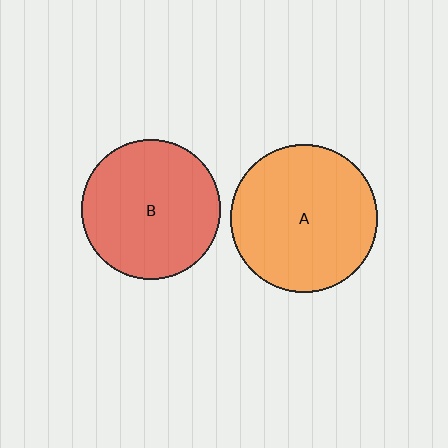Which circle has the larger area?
Circle A (orange).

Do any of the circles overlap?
No, none of the circles overlap.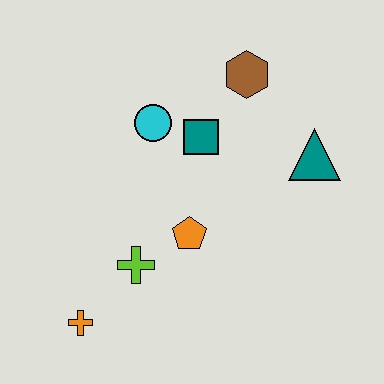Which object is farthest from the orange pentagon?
The brown hexagon is farthest from the orange pentagon.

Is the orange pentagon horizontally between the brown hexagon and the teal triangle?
No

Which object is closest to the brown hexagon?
The teal square is closest to the brown hexagon.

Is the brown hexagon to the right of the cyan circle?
Yes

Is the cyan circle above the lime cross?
Yes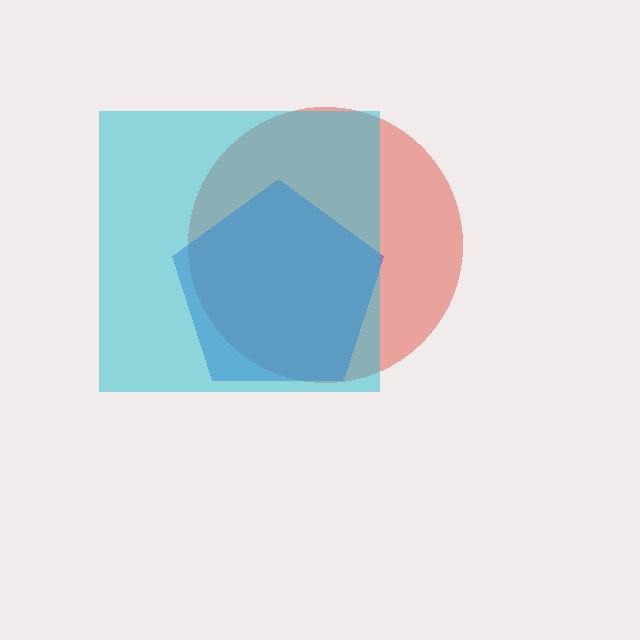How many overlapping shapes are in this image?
There are 3 overlapping shapes in the image.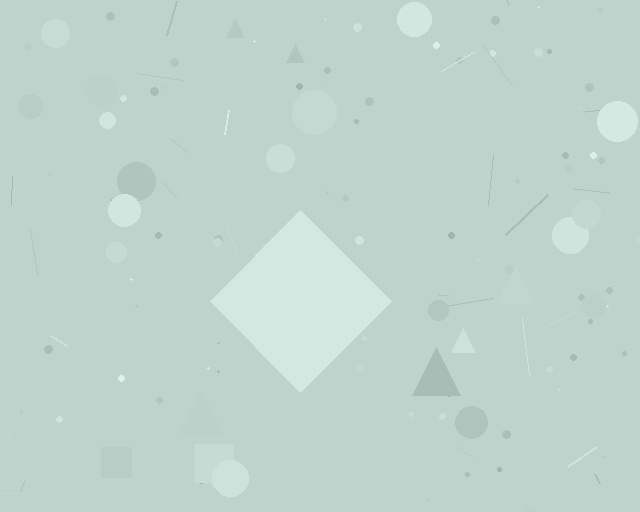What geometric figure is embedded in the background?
A diamond is embedded in the background.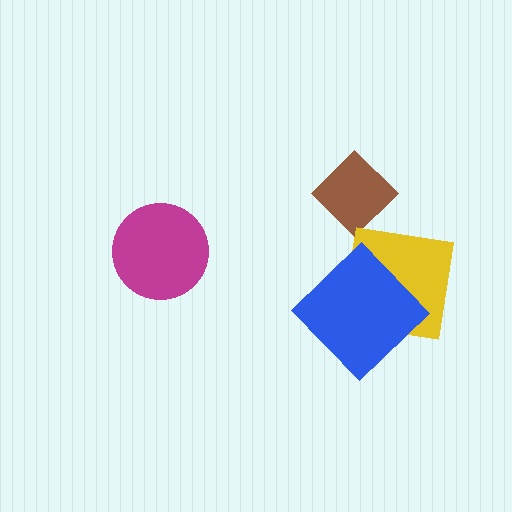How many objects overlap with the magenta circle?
0 objects overlap with the magenta circle.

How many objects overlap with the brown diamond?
0 objects overlap with the brown diamond.